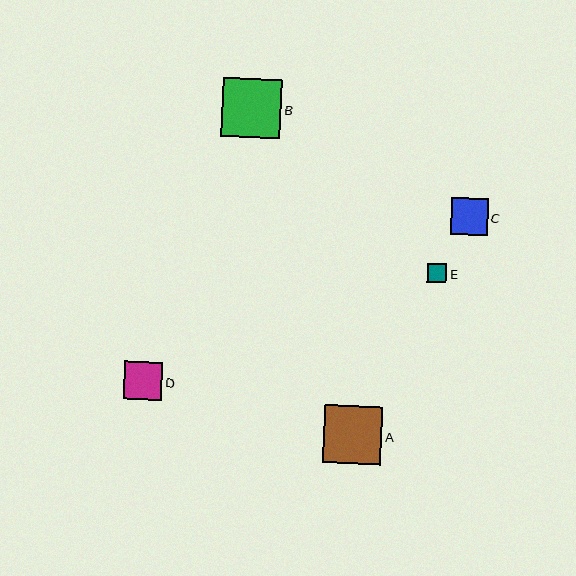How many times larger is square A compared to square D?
Square A is approximately 1.5 times the size of square D.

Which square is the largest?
Square B is the largest with a size of approximately 59 pixels.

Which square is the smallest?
Square E is the smallest with a size of approximately 19 pixels.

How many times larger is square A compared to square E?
Square A is approximately 3.0 times the size of square E.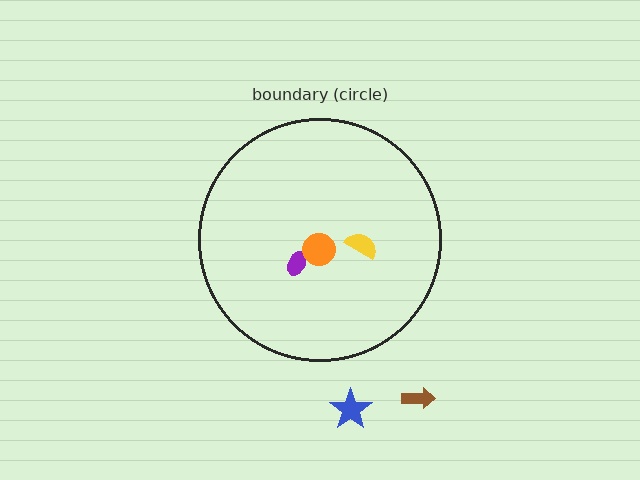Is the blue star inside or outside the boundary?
Outside.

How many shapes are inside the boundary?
3 inside, 2 outside.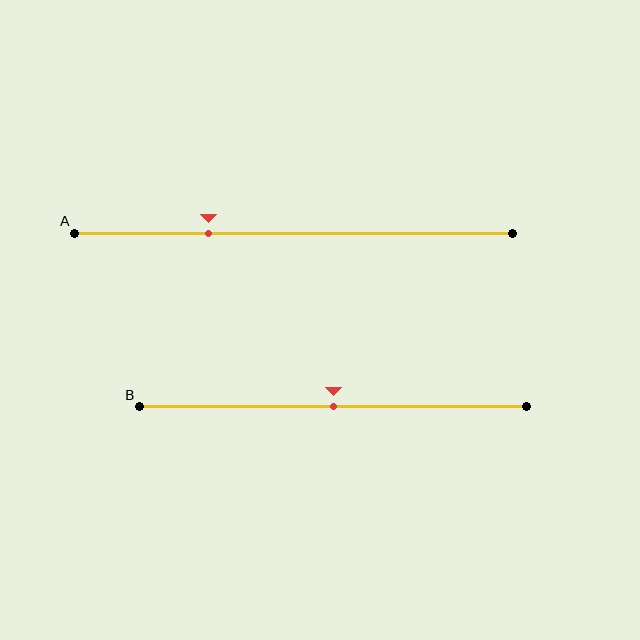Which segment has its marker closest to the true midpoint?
Segment B has its marker closest to the true midpoint.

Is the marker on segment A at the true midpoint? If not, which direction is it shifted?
No, the marker on segment A is shifted to the left by about 19% of the segment length.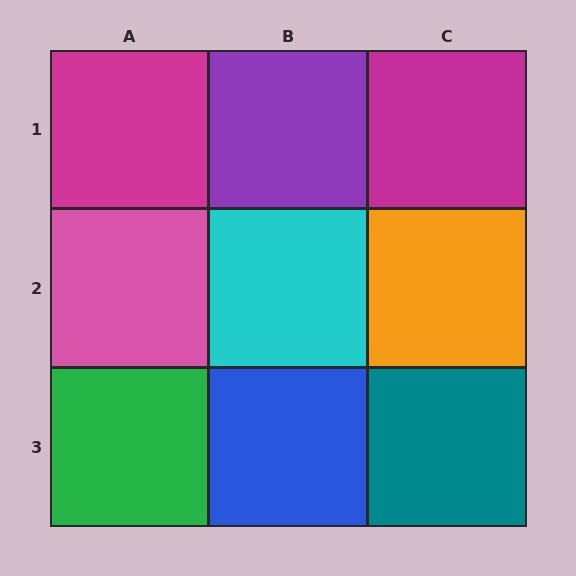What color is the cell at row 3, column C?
Teal.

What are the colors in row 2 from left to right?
Pink, cyan, orange.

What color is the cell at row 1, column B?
Purple.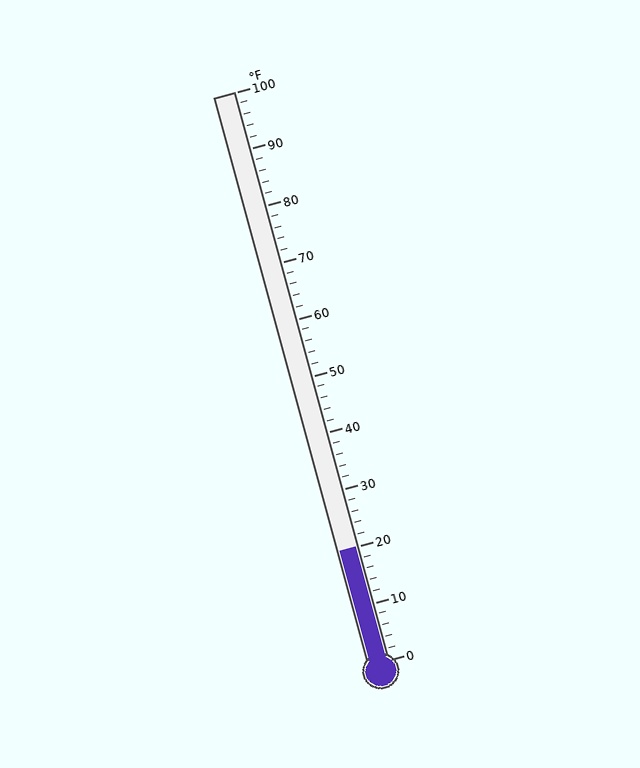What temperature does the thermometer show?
The thermometer shows approximately 20°F.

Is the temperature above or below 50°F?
The temperature is below 50°F.